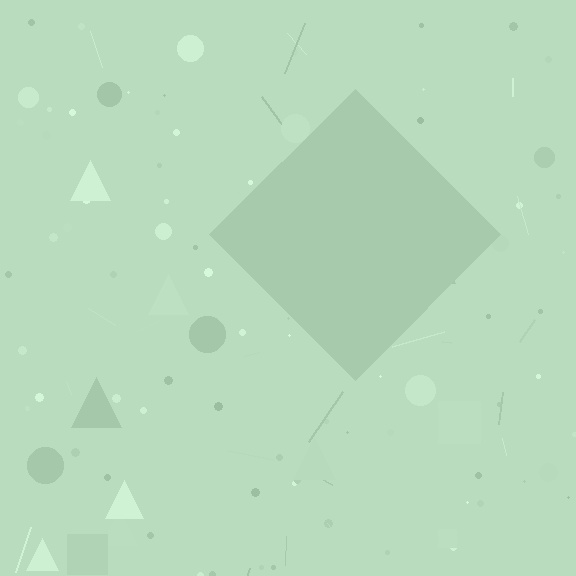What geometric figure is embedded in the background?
A diamond is embedded in the background.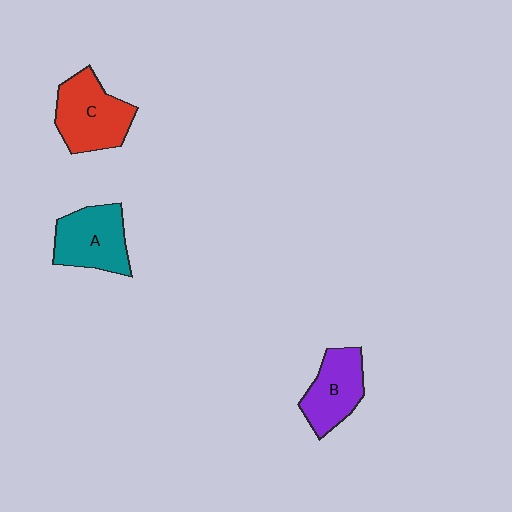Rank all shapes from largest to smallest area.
From largest to smallest: C (red), A (teal), B (purple).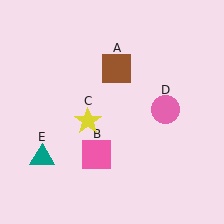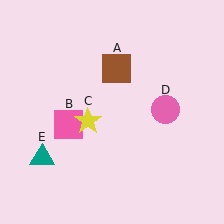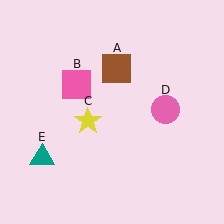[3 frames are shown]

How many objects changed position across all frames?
1 object changed position: pink square (object B).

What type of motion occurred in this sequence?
The pink square (object B) rotated clockwise around the center of the scene.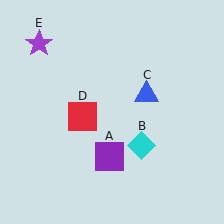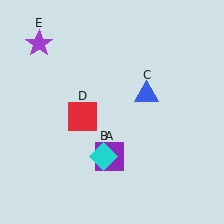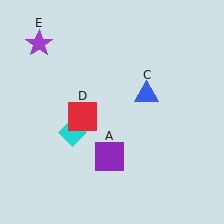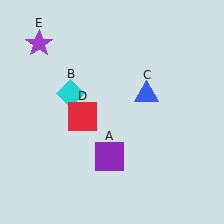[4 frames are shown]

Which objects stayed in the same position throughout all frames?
Purple square (object A) and blue triangle (object C) and red square (object D) and purple star (object E) remained stationary.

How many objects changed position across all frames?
1 object changed position: cyan diamond (object B).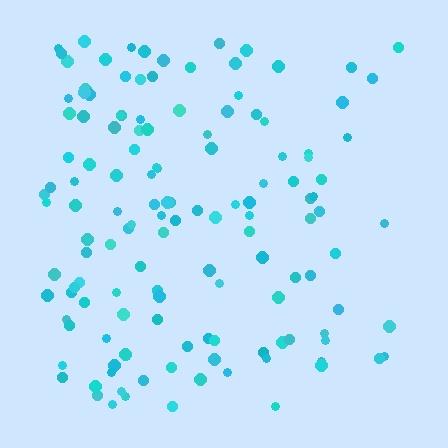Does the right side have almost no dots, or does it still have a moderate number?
Still a moderate number, just noticeably fewer than the left.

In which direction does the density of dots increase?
From right to left, with the left side densest.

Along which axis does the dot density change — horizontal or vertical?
Horizontal.